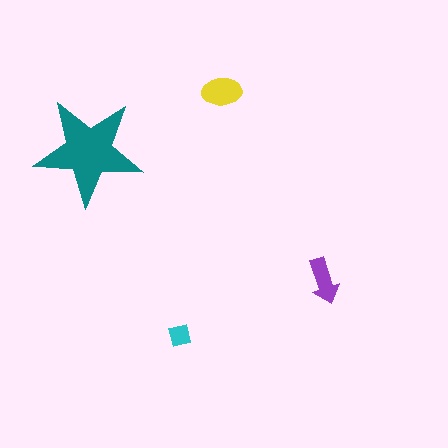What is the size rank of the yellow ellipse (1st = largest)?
2nd.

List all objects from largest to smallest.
The teal star, the yellow ellipse, the purple arrow, the cyan square.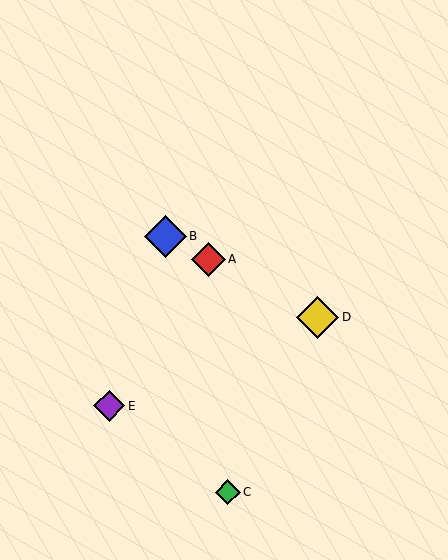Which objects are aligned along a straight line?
Objects A, B, D are aligned along a straight line.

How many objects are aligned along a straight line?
3 objects (A, B, D) are aligned along a straight line.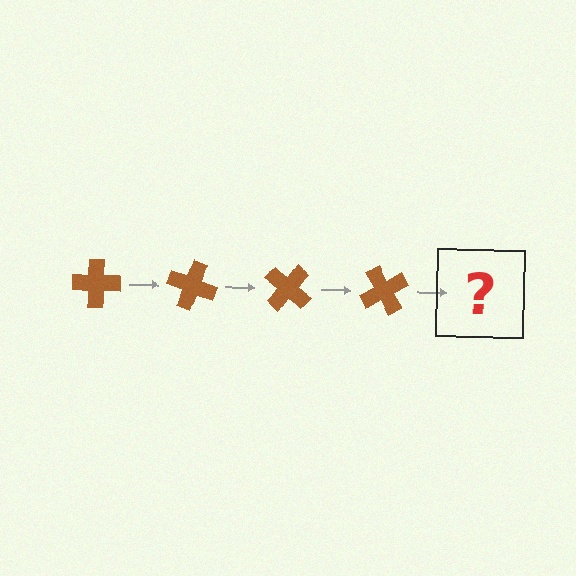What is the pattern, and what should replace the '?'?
The pattern is that the cross rotates 20 degrees each step. The '?' should be a brown cross rotated 80 degrees.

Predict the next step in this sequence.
The next step is a brown cross rotated 80 degrees.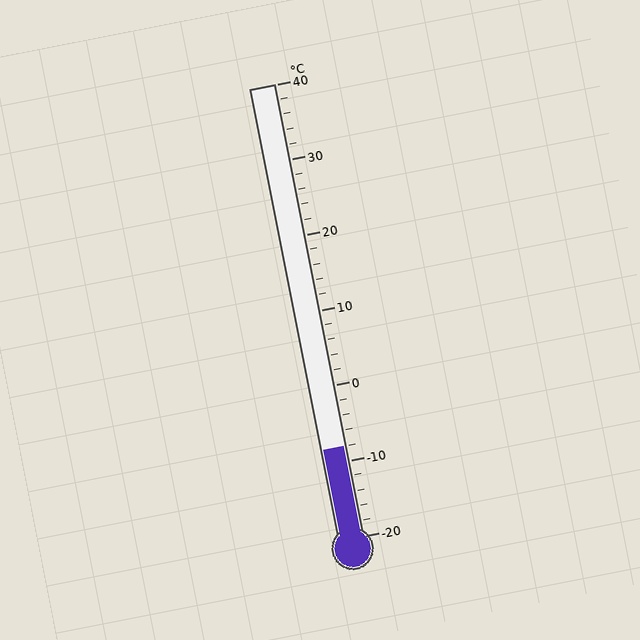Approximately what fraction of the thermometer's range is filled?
The thermometer is filled to approximately 20% of its range.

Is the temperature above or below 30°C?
The temperature is below 30°C.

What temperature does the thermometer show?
The thermometer shows approximately -8°C.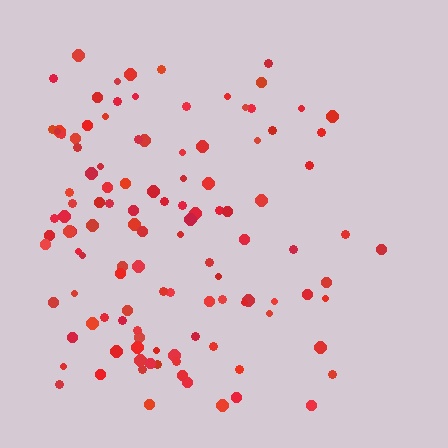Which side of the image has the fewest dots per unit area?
The right.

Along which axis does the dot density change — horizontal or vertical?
Horizontal.